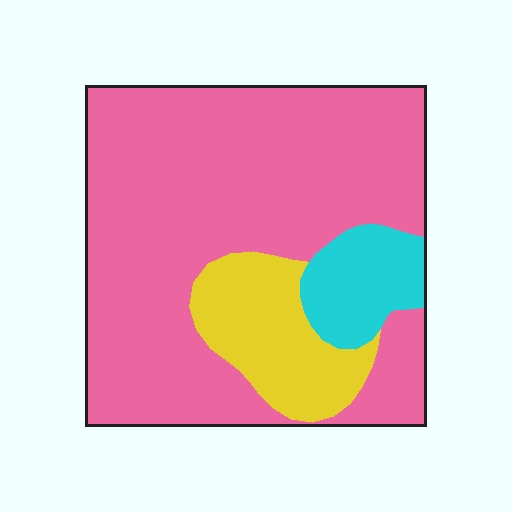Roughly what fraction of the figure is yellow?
Yellow takes up about one sixth (1/6) of the figure.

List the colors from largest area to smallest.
From largest to smallest: pink, yellow, cyan.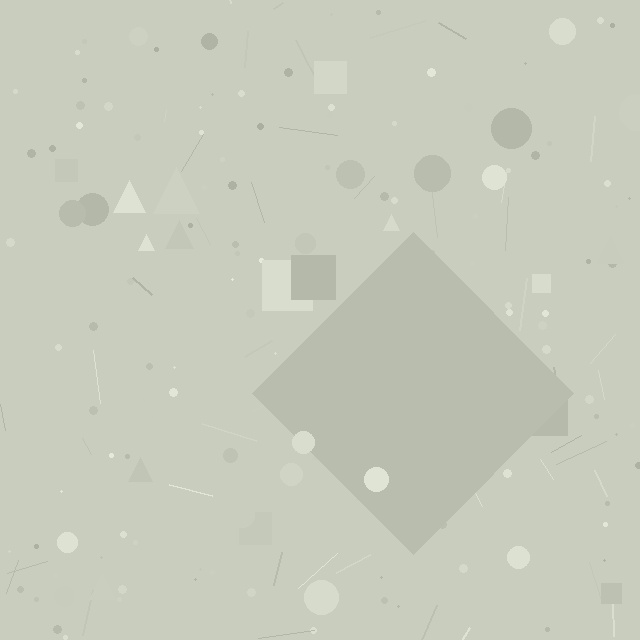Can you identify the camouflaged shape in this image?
The camouflaged shape is a diamond.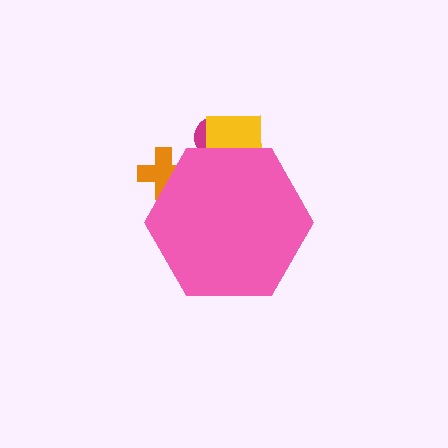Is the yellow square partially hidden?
Yes, the yellow square is partially hidden behind the pink hexagon.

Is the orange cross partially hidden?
Yes, the orange cross is partially hidden behind the pink hexagon.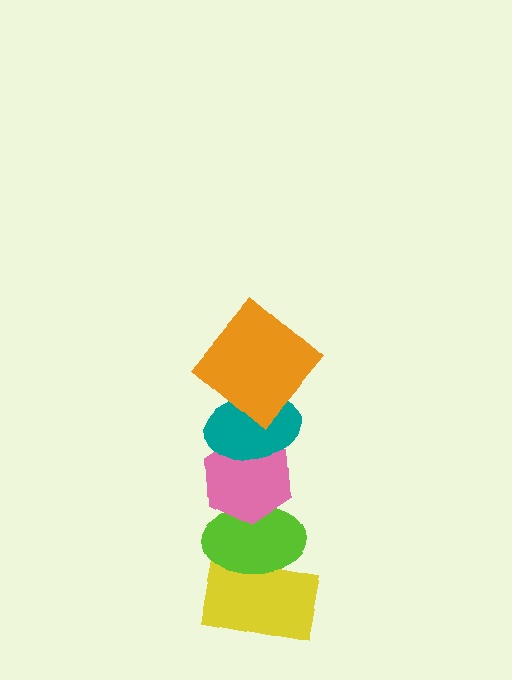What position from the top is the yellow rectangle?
The yellow rectangle is 5th from the top.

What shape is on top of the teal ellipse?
The orange diamond is on top of the teal ellipse.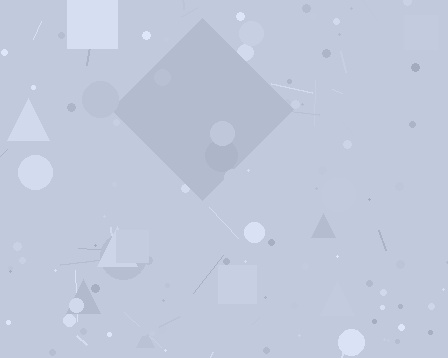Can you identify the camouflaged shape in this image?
The camouflaged shape is a diamond.